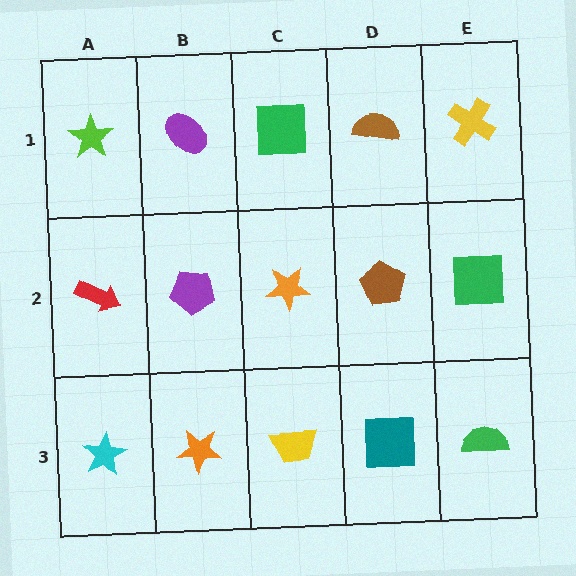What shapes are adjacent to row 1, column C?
An orange star (row 2, column C), a purple ellipse (row 1, column B), a brown semicircle (row 1, column D).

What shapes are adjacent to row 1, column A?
A red arrow (row 2, column A), a purple ellipse (row 1, column B).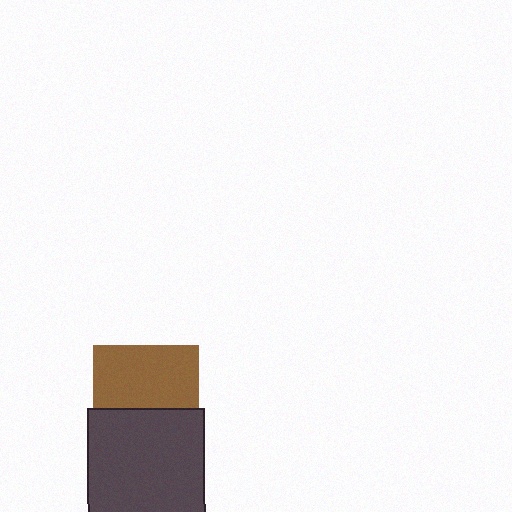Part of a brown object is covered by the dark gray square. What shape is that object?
It is a square.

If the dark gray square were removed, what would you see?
You would see the complete brown square.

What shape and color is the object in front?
The object in front is a dark gray square.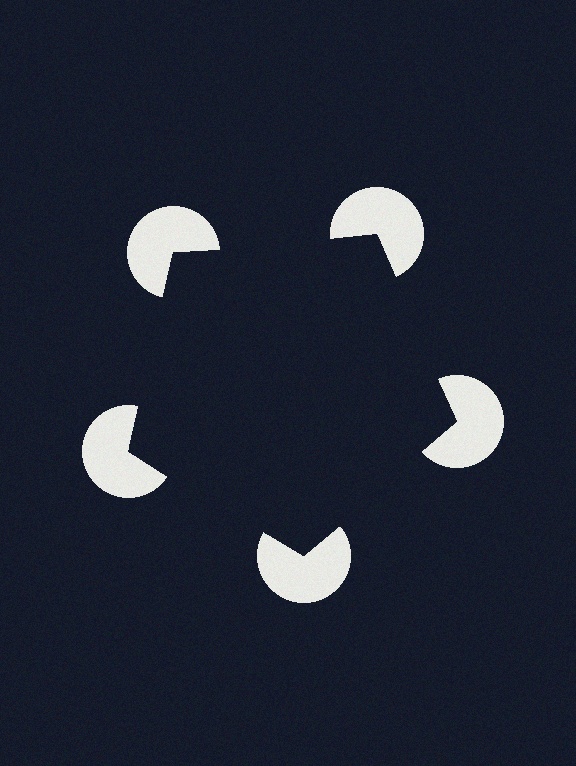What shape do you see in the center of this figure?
An illusory pentagon — its edges are inferred from the aligned wedge cuts in the pac-man discs, not physically drawn.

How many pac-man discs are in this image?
There are 5 — one at each vertex of the illusory pentagon.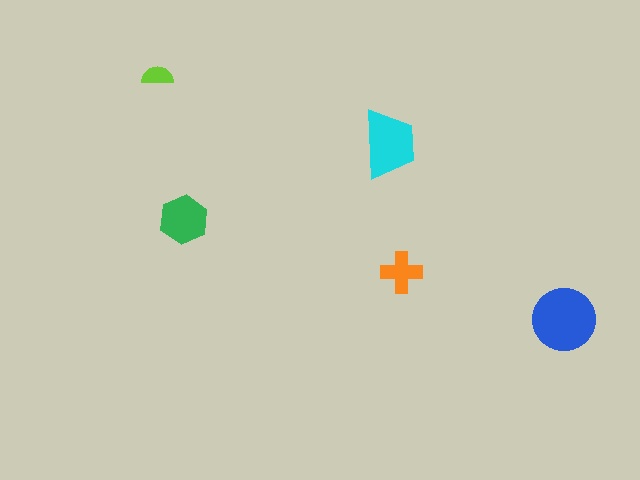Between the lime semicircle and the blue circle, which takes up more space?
The blue circle.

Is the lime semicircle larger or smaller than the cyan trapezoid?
Smaller.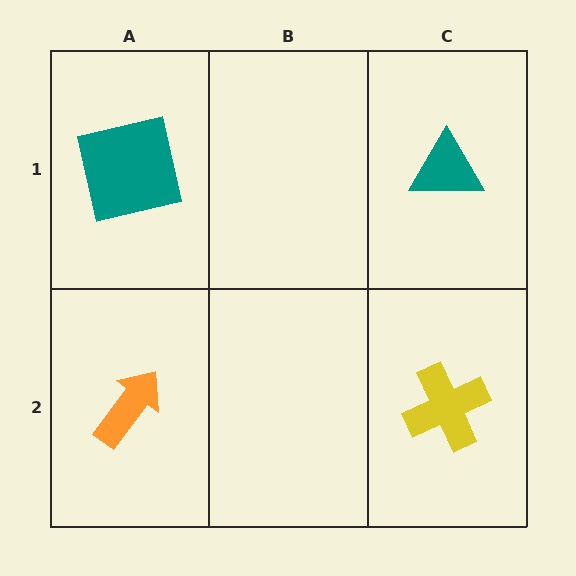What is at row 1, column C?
A teal triangle.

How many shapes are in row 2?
2 shapes.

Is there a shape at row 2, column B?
No, that cell is empty.